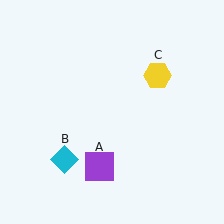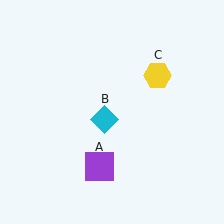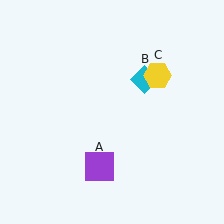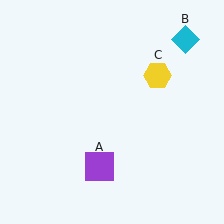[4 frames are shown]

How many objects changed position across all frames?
1 object changed position: cyan diamond (object B).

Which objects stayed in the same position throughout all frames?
Purple square (object A) and yellow hexagon (object C) remained stationary.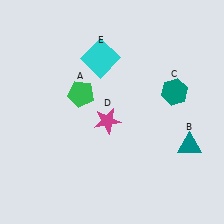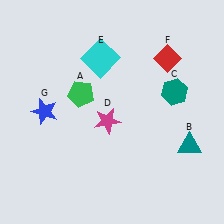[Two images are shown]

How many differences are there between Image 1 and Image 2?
There are 2 differences between the two images.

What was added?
A red diamond (F), a blue star (G) were added in Image 2.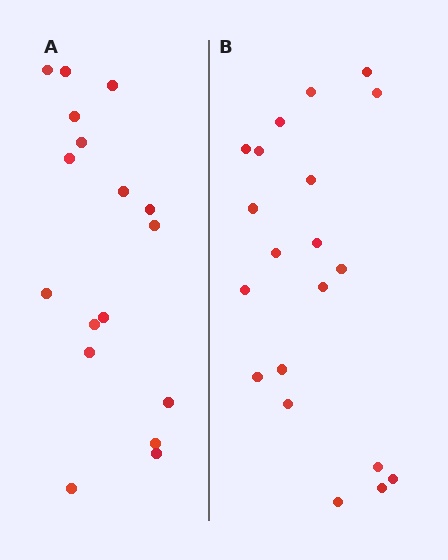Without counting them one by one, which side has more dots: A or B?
Region B (the right region) has more dots.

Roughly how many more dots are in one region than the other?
Region B has just a few more — roughly 2 or 3 more dots than region A.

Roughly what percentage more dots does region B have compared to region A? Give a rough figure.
About 20% more.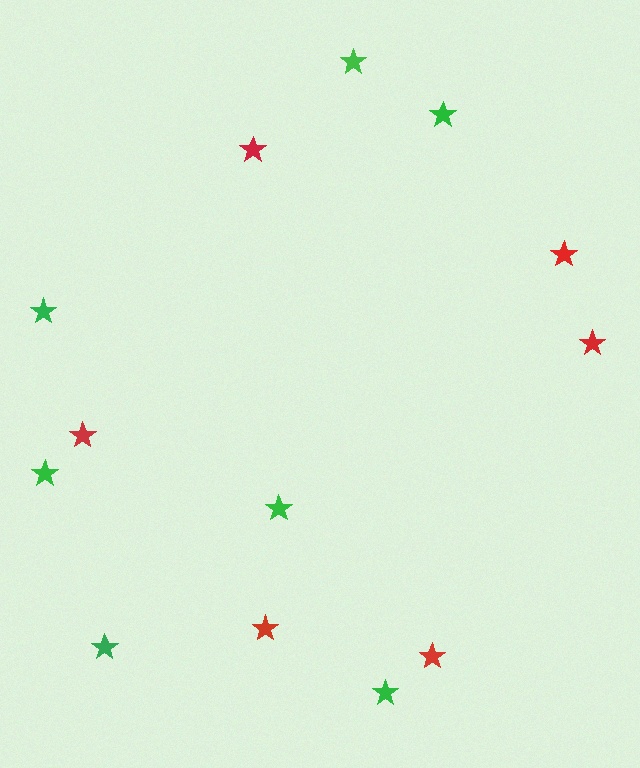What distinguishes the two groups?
There are 2 groups: one group of red stars (6) and one group of green stars (7).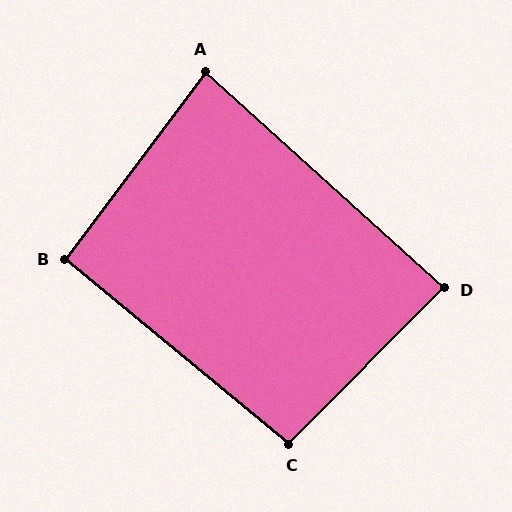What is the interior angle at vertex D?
Approximately 87 degrees (approximately right).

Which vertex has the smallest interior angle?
A, at approximately 85 degrees.